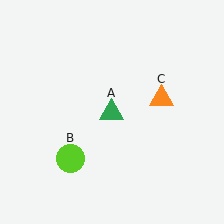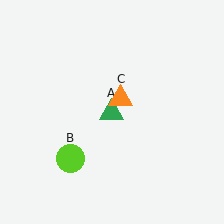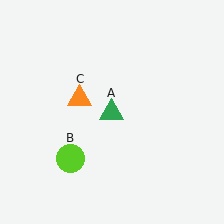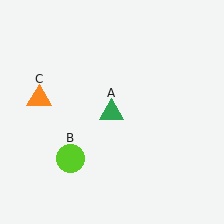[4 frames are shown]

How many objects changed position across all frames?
1 object changed position: orange triangle (object C).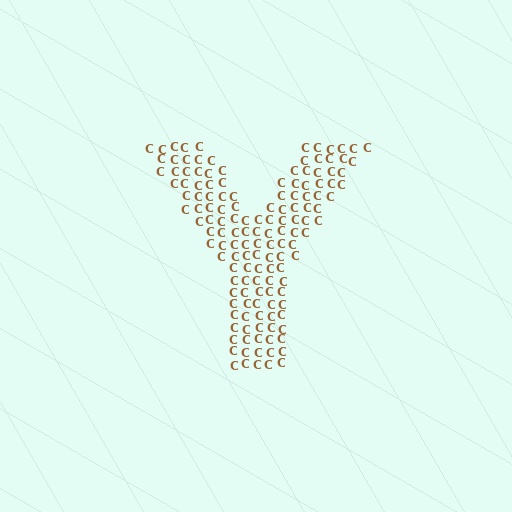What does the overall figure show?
The overall figure shows the letter Y.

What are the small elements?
The small elements are letter C's.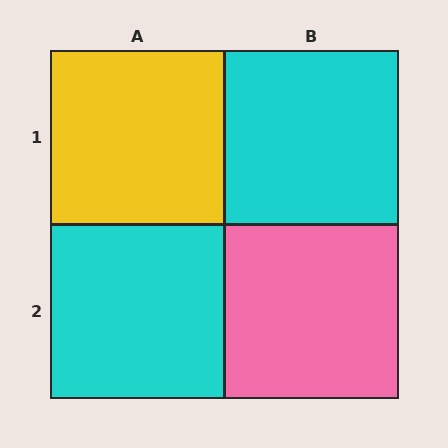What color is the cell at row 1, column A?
Yellow.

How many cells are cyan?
2 cells are cyan.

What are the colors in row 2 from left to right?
Cyan, pink.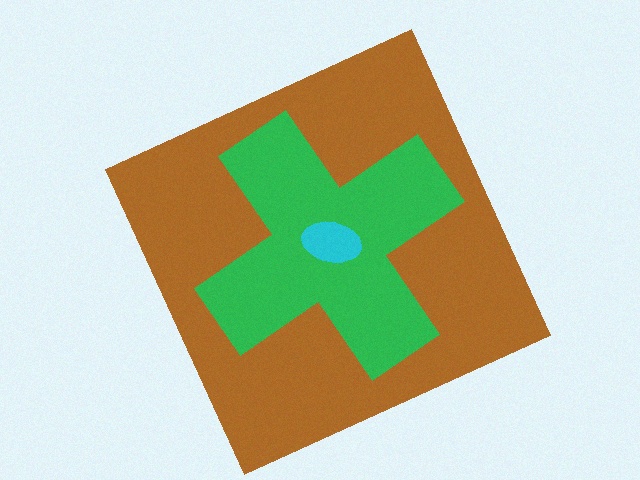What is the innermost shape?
The cyan ellipse.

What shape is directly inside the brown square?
The green cross.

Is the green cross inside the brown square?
Yes.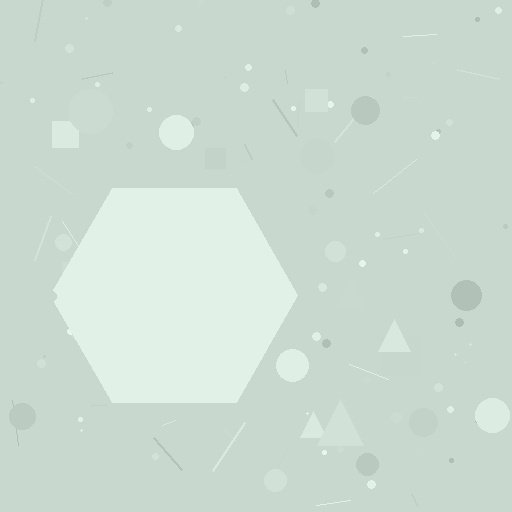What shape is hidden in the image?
A hexagon is hidden in the image.